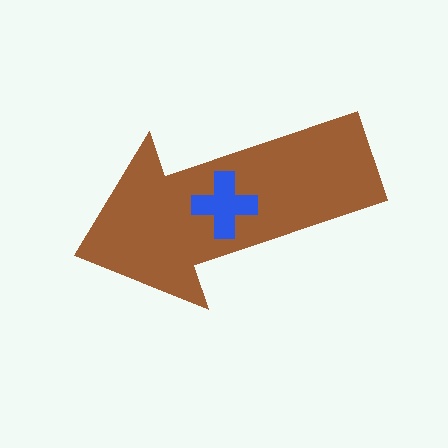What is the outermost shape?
The brown arrow.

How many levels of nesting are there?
2.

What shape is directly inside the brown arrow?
The blue cross.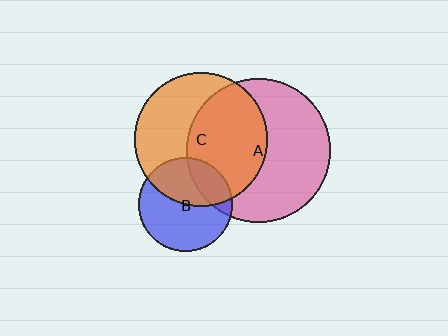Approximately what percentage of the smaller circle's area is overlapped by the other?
Approximately 40%.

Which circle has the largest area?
Circle A (pink).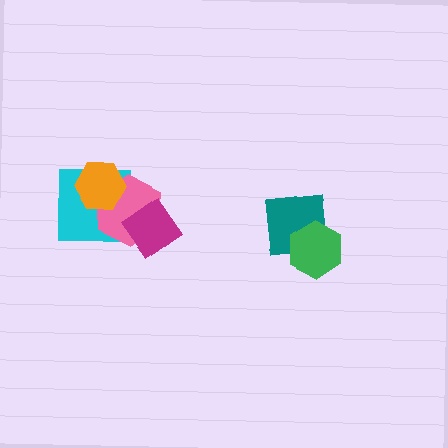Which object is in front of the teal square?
The green hexagon is in front of the teal square.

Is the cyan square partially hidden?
Yes, it is partially covered by another shape.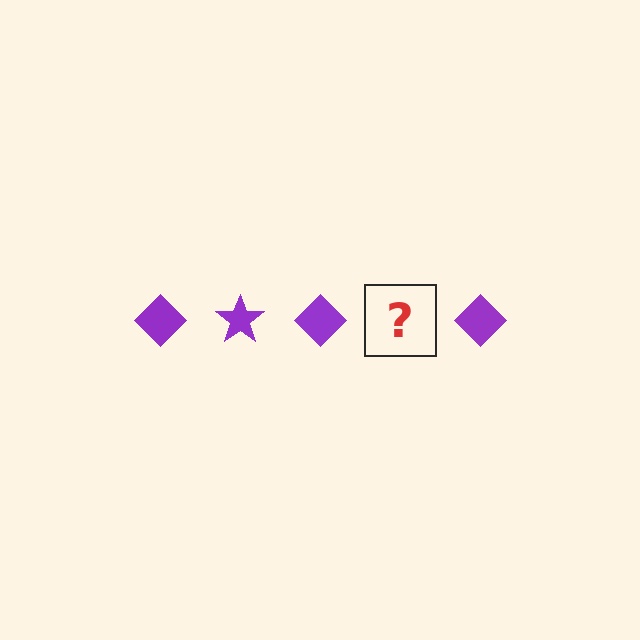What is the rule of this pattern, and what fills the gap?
The rule is that the pattern cycles through diamond, star shapes in purple. The gap should be filled with a purple star.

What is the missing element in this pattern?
The missing element is a purple star.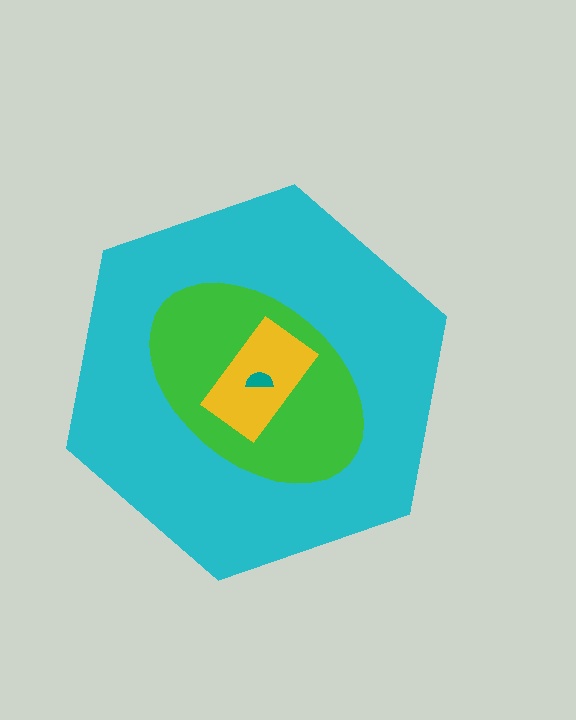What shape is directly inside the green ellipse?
The yellow rectangle.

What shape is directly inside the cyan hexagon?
The green ellipse.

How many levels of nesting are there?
4.